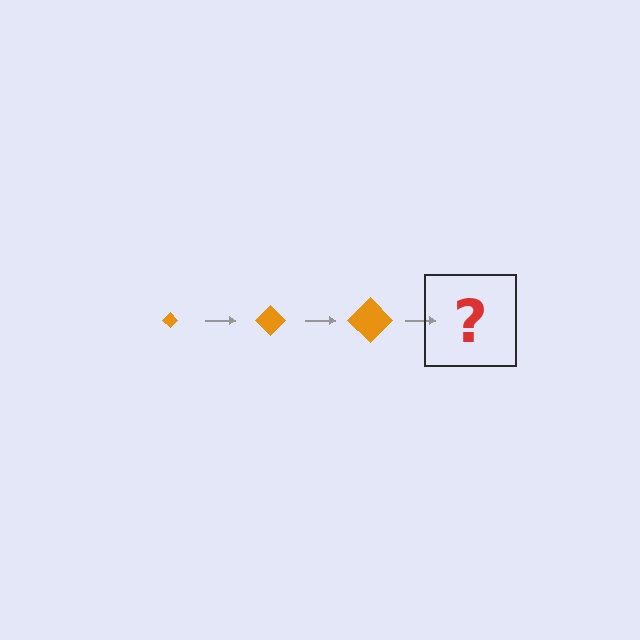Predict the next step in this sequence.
The next step is an orange diamond, larger than the previous one.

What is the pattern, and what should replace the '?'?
The pattern is that the diamond gets progressively larger each step. The '?' should be an orange diamond, larger than the previous one.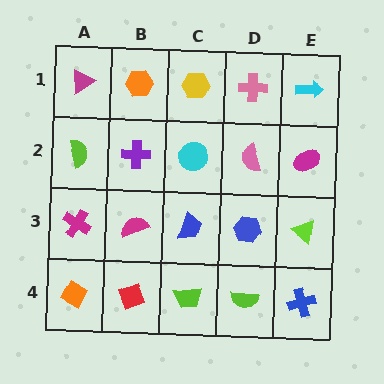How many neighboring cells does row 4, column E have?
2.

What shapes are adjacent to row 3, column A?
A lime semicircle (row 2, column A), an orange diamond (row 4, column A), a magenta semicircle (row 3, column B).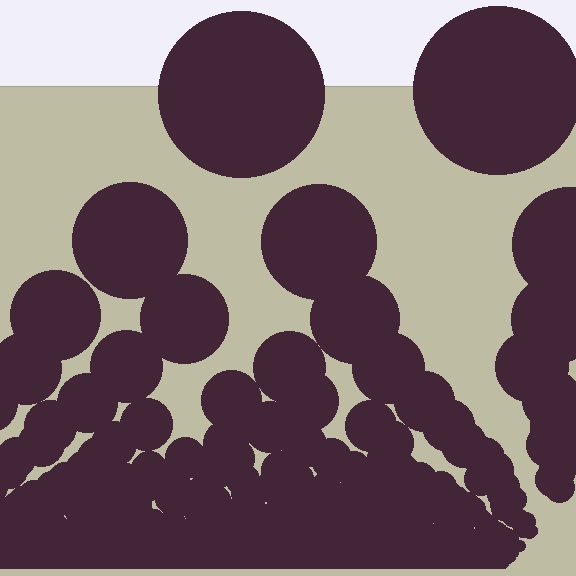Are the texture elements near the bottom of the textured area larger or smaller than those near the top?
Smaller. The gradient is inverted — elements near the bottom are smaller and denser.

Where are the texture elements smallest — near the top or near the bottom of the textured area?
Near the bottom.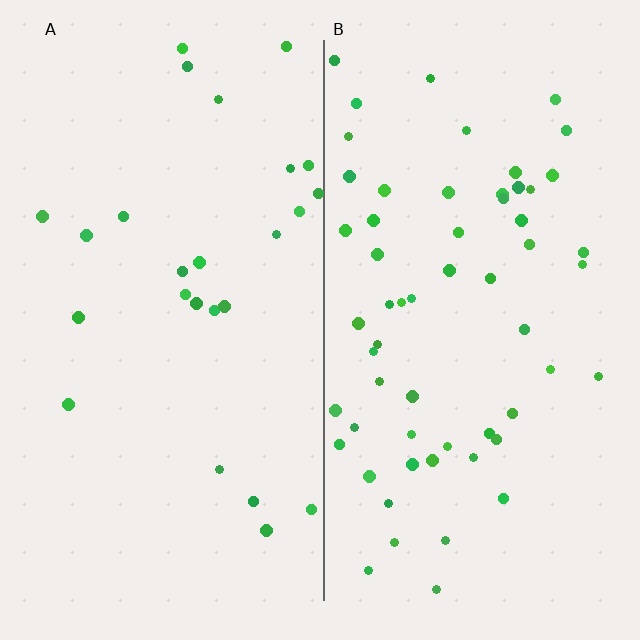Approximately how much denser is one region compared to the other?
Approximately 2.3× — region B over region A.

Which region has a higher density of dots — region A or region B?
B (the right).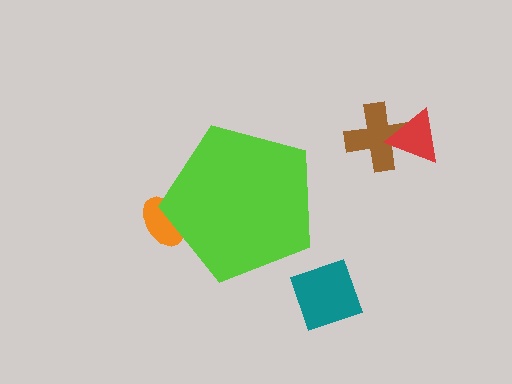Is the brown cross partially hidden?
No, the brown cross is fully visible.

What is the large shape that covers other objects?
A lime pentagon.